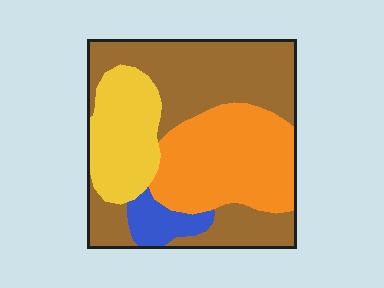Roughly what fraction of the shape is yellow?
Yellow takes up about one fifth (1/5) of the shape.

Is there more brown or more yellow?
Brown.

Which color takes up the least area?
Blue, at roughly 5%.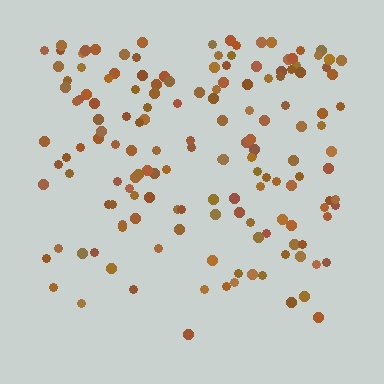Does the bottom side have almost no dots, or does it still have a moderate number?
Still a moderate number, just noticeably fewer than the top.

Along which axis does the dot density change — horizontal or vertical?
Vertical.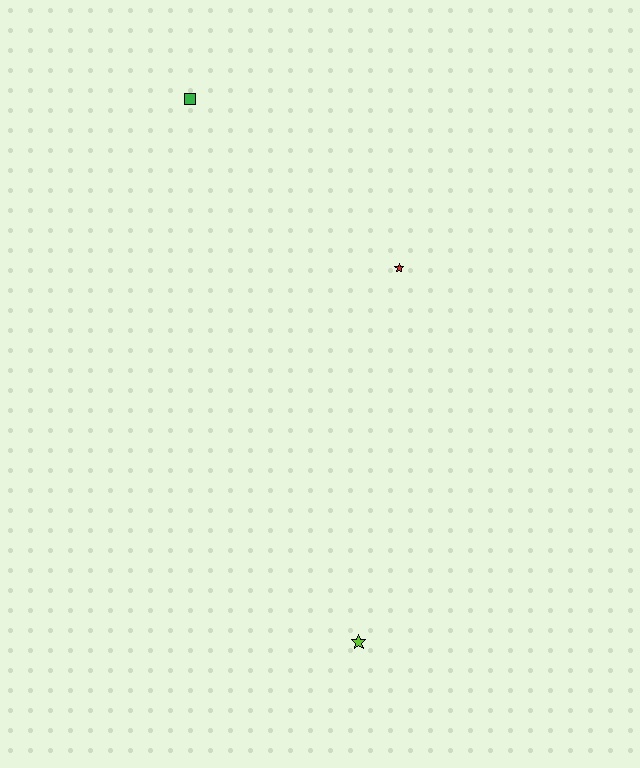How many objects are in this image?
There are 3 objects.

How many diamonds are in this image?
There are no diamonds.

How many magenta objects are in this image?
There are no magenta objects.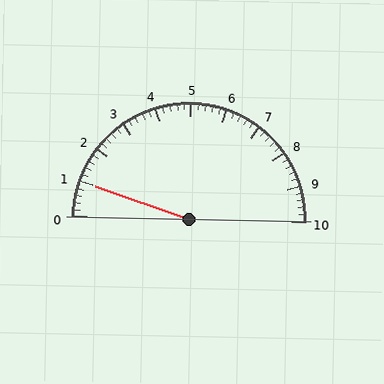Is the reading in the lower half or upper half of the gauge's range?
The reading is in the lower half of the range (0 to 10).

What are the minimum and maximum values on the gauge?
The gauge ranges from 0 to 10.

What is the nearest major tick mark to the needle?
The nearest major tick mark is 1.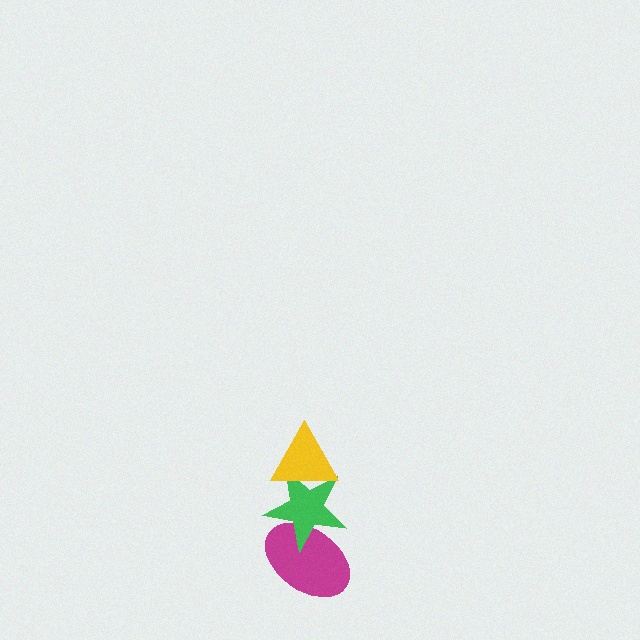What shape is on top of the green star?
The yellow triangle is on top of the green star.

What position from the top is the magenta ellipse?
The magenta ellipse is 3rd from the top.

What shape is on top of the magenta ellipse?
The green star is on top of the magenta ellipse.